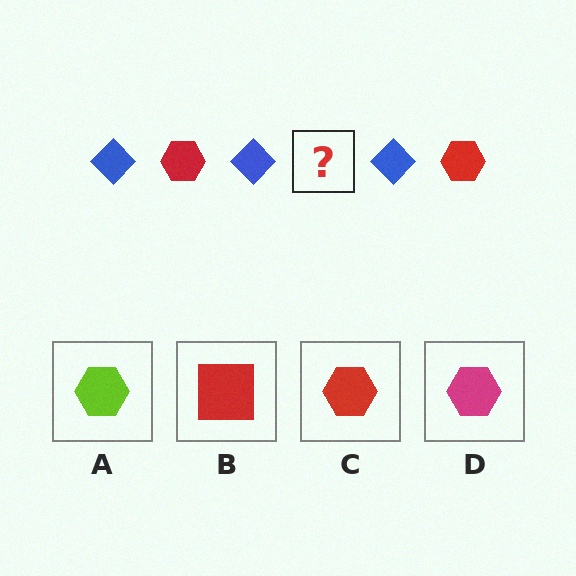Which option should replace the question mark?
Option C.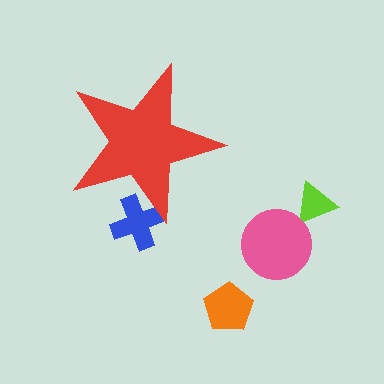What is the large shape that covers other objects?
A red star.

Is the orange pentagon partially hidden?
No, the orange pentagon is fully visible.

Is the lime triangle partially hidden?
No, the lime triangle is fully visible.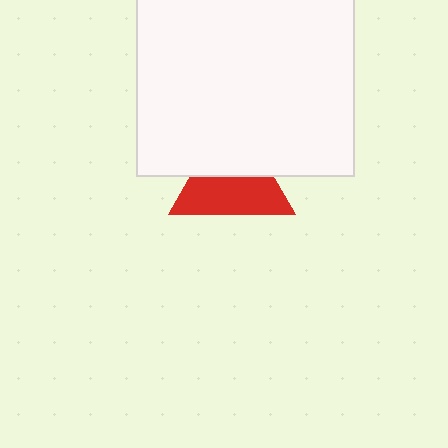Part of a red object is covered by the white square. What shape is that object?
It is a triangle.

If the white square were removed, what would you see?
You would see the complete red triangle.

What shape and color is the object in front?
The object in front is a white square.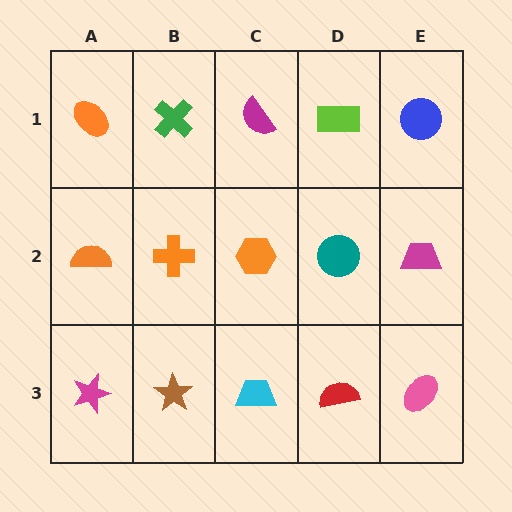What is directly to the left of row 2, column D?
An orange hexagon.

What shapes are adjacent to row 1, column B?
An orange cross (row 2, column B), an orange ellipse (row 1, column A), a magenta semicircle (row 1, column C).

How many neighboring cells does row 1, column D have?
3.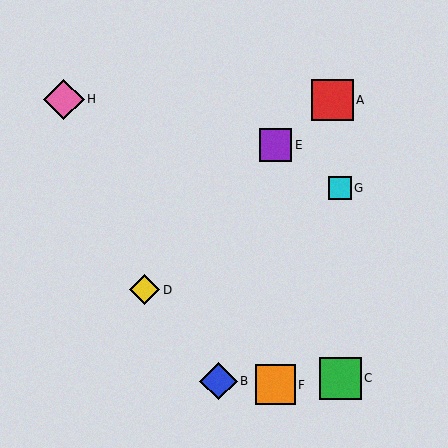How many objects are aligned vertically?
2 objects (E, F) are aligned vertically.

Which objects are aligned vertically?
Objects E, F are aligned vertically.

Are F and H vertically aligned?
No, F is at x≈276 and H is at x≈64.